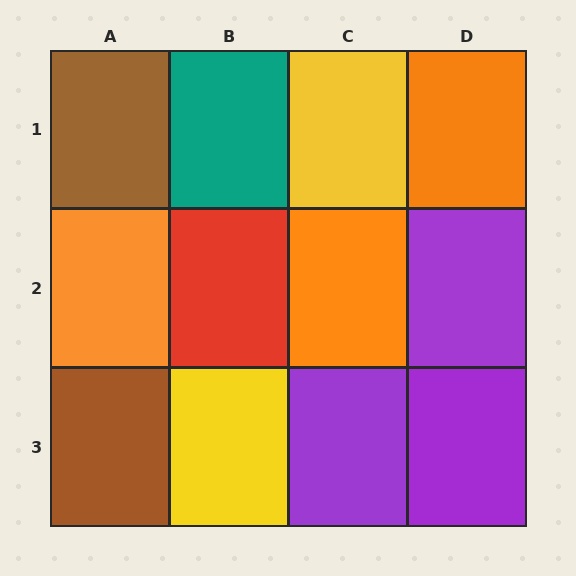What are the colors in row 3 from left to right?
Brown, yellow, purple, purple.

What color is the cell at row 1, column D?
Orange.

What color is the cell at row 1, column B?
Teal.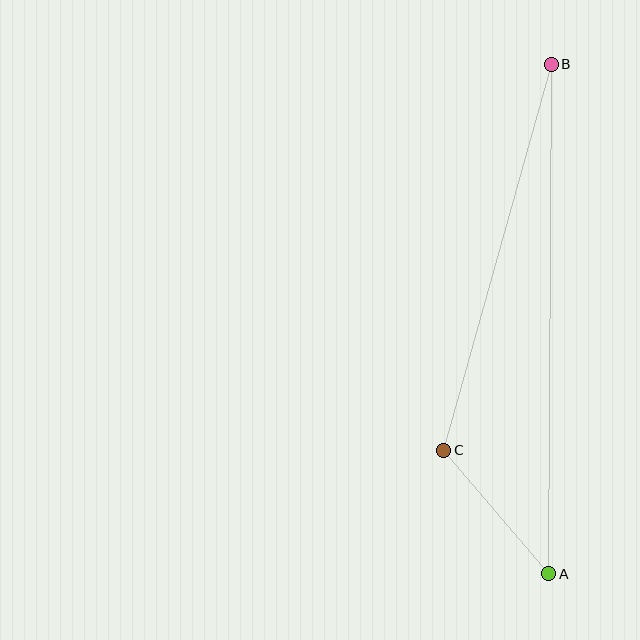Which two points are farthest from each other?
Points A and B are farthest from each other.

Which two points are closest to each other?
Points A and C are closest to each other.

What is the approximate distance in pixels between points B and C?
The distance between B and C is approximately 401 pixels.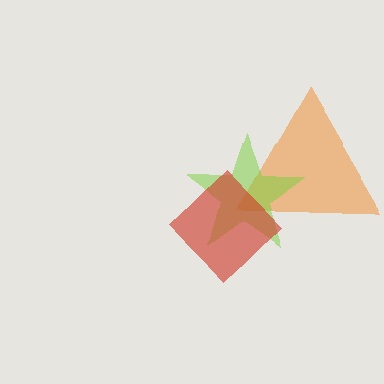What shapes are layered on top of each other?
The layered shapes are: an orange triangle, a lime star, a red diamond.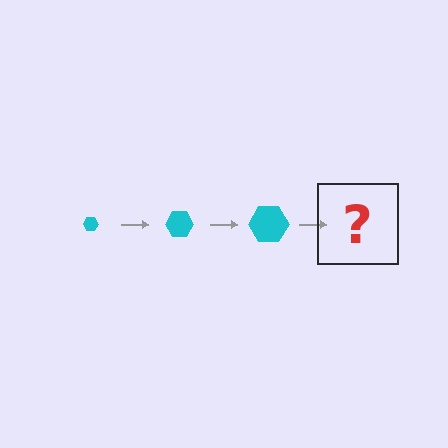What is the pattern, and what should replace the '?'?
The pattern is that the hexagon gets progressively larger each step. The '?' should be a cyan hexagon, larger than the previous one.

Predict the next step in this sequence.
The next step is a cyan hexagon, larger than the previous one.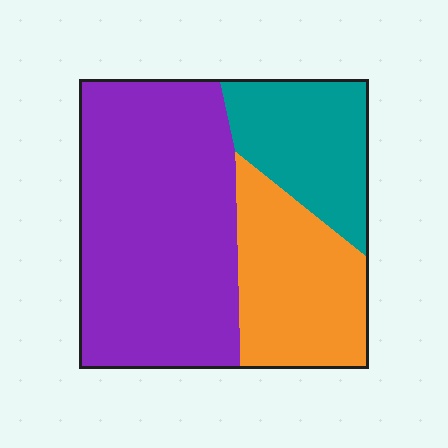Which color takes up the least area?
Teal, at roughly 20%.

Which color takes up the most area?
Purple, at roughly 55%.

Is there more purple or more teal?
Purple.